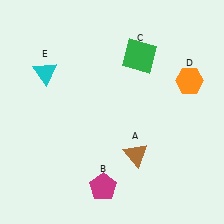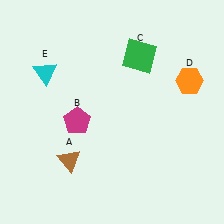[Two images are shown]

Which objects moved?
The objects that moved are: the brown triangle (A), the magenta pentagon (B).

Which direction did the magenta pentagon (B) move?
The magenta pentagon (B) moved up.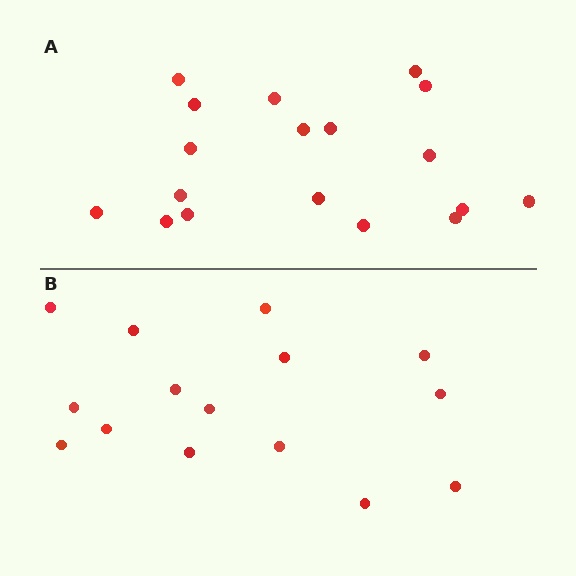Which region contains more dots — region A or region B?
Region A (the top region) has more dots.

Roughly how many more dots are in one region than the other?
Region A has just a few more — roughly 2 or 3 more dots than region B.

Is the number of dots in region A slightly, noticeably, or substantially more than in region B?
Region A has only slightly more — the two regions are fairly close. The ratio is roughly 1.2 to 1.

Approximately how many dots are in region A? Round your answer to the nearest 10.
About 20 dots. (The exact count is 18, which rounds to 20.)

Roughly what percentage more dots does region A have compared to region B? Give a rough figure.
About 20% more.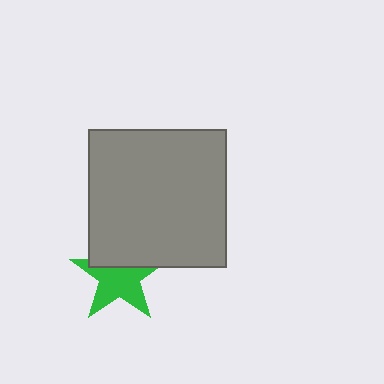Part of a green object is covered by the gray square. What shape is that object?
It is a star.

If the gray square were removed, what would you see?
You would see the complete green star.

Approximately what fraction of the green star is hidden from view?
Roughly 33% of the green star is hidden behind the gray square.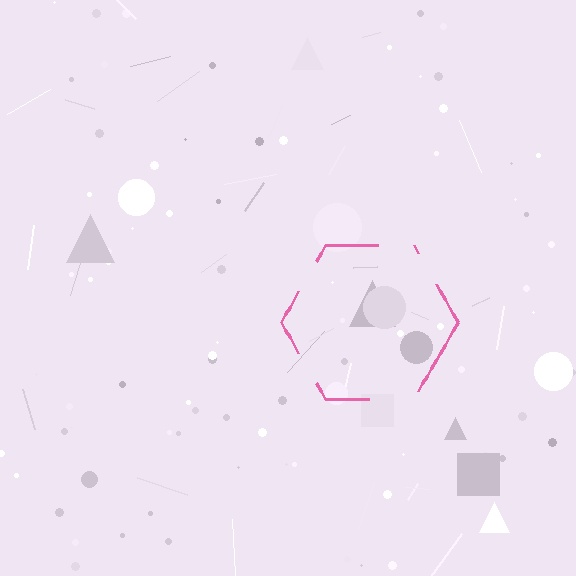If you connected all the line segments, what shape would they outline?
They would outline a hexagon.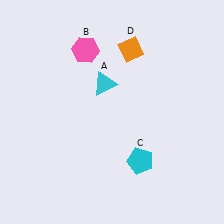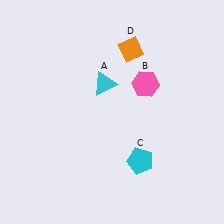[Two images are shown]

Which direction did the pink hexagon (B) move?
The pink hexagon (B) moved right.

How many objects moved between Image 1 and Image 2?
1 object moved between the two images.